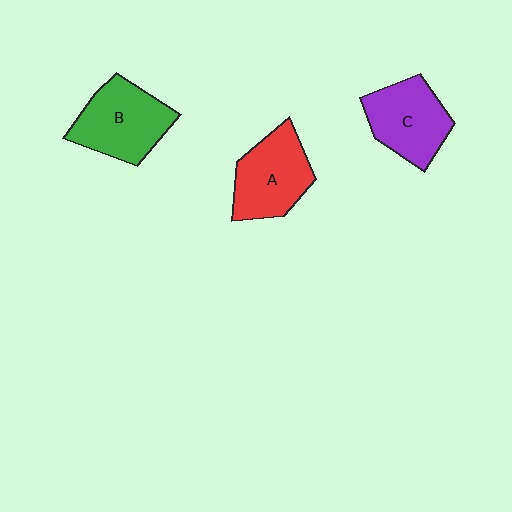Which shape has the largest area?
Shape B (green).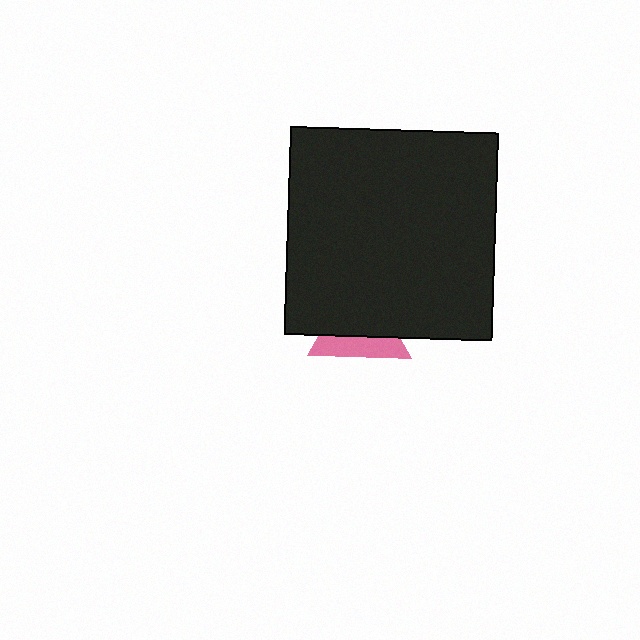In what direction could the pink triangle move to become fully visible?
The pink triangle could move down. That would shift it out from behind the black square entirely.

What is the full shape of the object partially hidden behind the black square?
The partially hidden object is a pink triangle.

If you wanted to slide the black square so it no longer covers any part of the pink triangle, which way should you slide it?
Slide it up — that is the most direct way to separate the two shapes.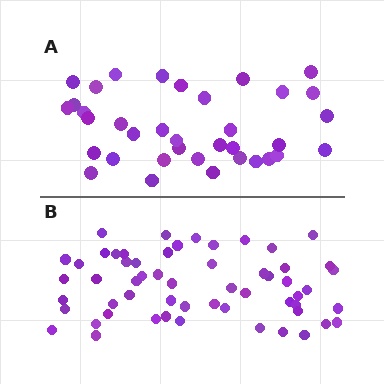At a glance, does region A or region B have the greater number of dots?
Region B (the bottom region) has more dots.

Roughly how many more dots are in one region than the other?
Region B has approximately 20 more dots than region A.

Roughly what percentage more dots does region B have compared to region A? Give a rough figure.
About 60% more.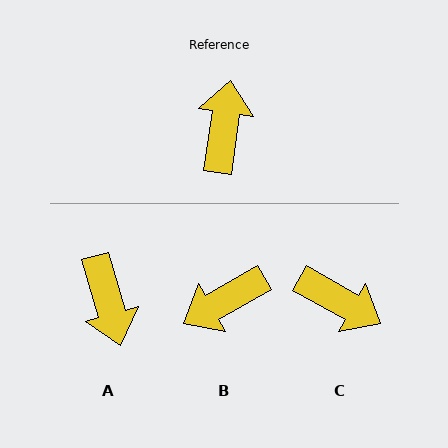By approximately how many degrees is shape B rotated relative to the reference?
Approximately 128 degrees counter-clockwise.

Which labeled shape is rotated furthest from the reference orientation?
A, about 156 degrees away.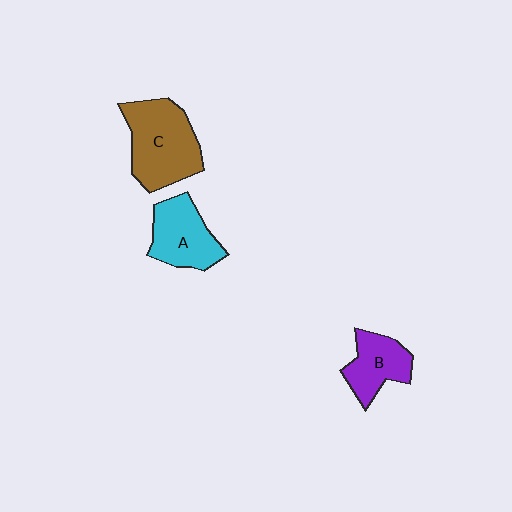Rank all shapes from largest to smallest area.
From largest to smallest: C (brown), A (cyan), B (purple).